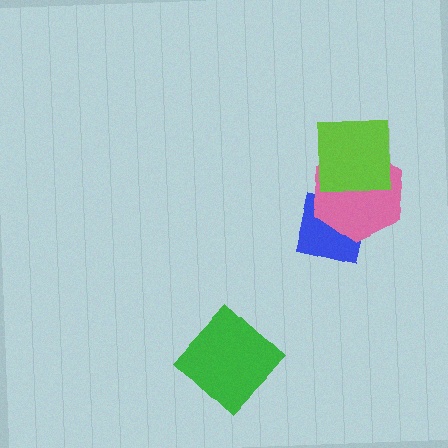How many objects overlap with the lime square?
1 object overlaps with the lime square.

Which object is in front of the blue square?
The pink hexagon is in front of the blue square.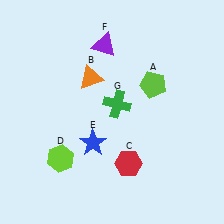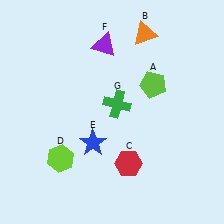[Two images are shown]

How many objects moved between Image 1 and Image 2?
1 object moved between the two images.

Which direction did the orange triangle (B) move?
The orange triangle (B) moved right.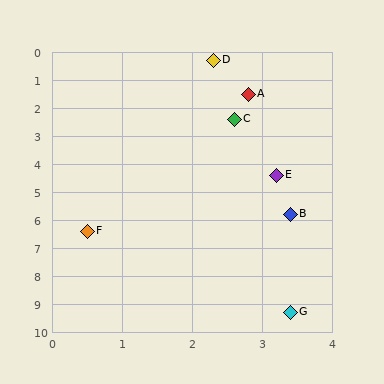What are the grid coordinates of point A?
Point A is at approximately (2.8, 1.5).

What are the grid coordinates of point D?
Point D is at approximately (2.3, 0.3).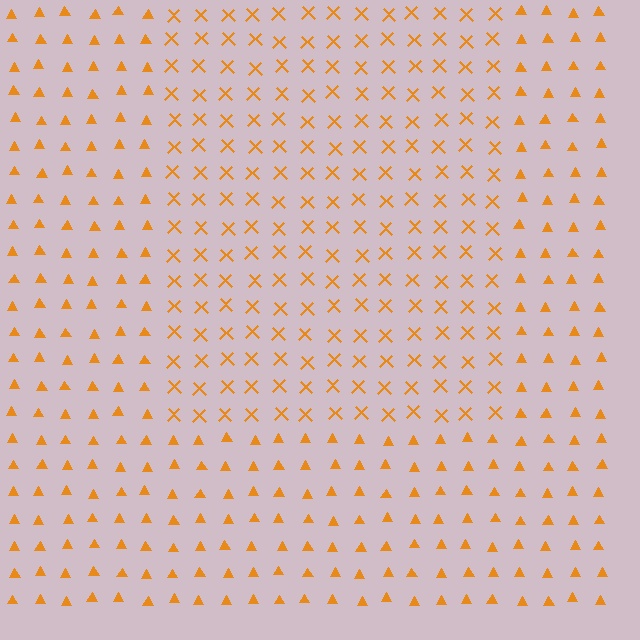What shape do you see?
I see a rectangle.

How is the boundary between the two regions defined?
The boundary is defined by a change in element shape: X marks inside vs. triangles outside. All elements share the same color and spacing.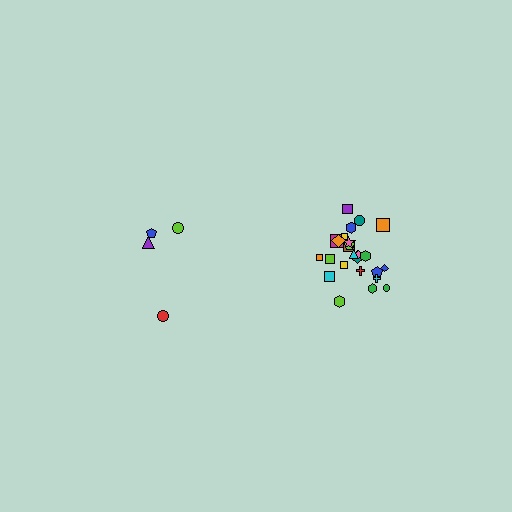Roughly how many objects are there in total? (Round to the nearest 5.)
Roughly 30 objects in total.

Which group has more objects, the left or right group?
The right group.